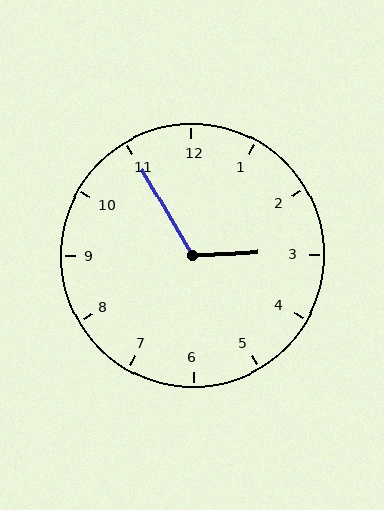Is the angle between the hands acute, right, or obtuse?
It is obtuse.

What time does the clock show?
2:55.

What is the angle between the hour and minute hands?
Approximately 118 degrees.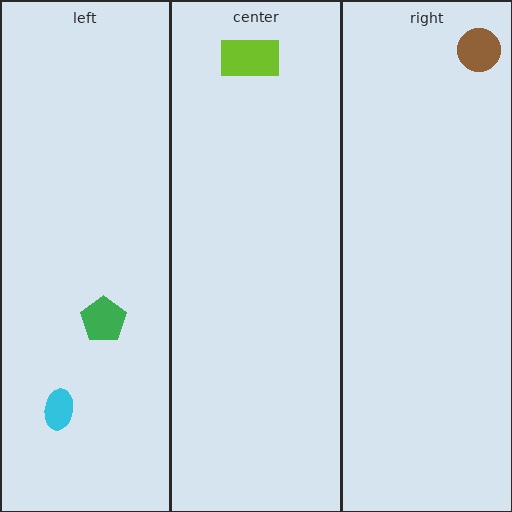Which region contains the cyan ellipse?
The left region.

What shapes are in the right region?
The brown circle.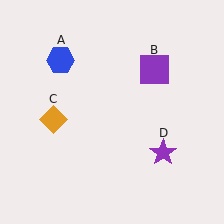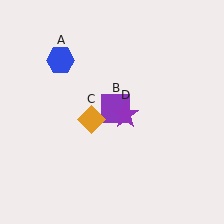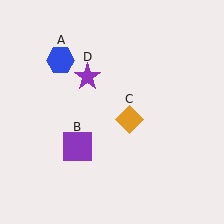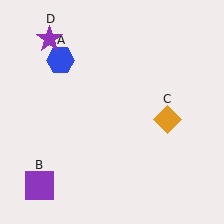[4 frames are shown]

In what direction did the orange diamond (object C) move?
The orange diamond (object C) moved right.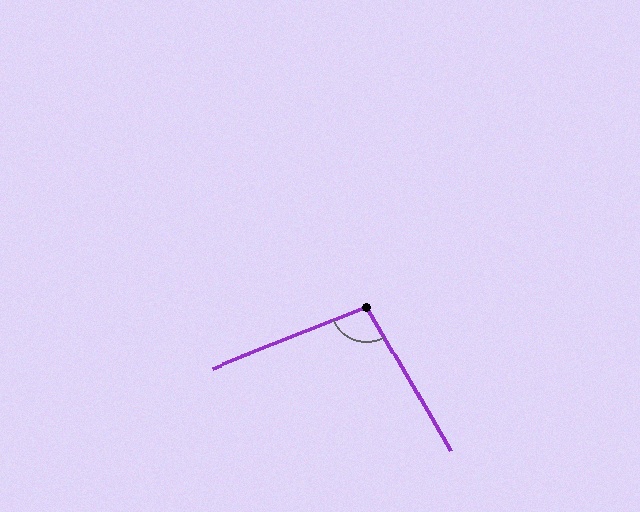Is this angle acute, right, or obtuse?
It is obtuse.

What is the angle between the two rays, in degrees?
Approximately 98 degrees.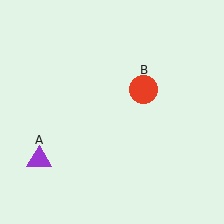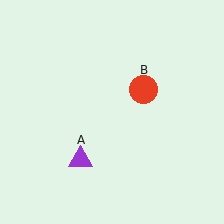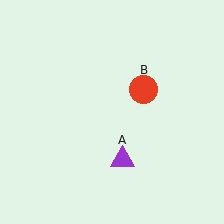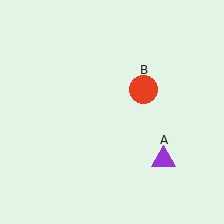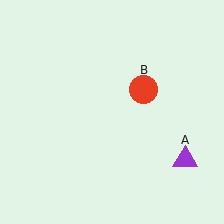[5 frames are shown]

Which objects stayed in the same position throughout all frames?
Red circle (object B) remained stationary.